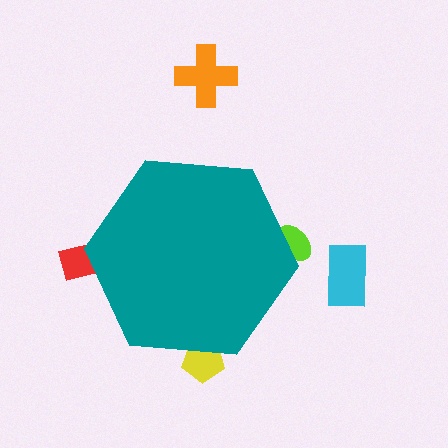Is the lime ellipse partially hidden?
Yes, the lime ellipse is partially hidden behind the teal hexagon.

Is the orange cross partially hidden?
No, the orange cross is fully visible.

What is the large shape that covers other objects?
A teal hexagon.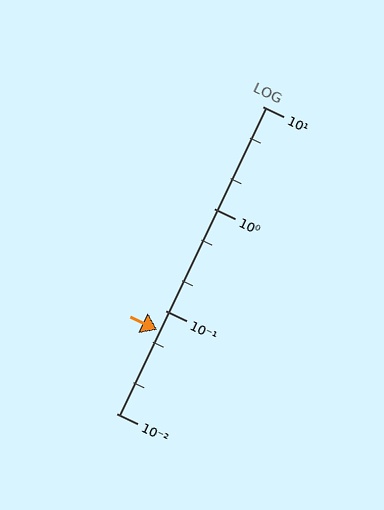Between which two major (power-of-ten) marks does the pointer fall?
The pointer is between 0.01 and 0.1.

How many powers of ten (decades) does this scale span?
The scale spans 3 decades, from 0.01 to 10.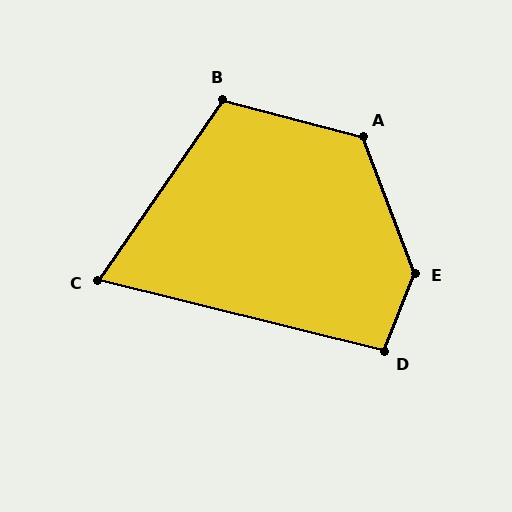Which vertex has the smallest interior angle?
C, at approximately 69 degrees.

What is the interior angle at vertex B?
Approximately 110 degrees (obtuse).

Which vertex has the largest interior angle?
E, at approximately 138 degrees.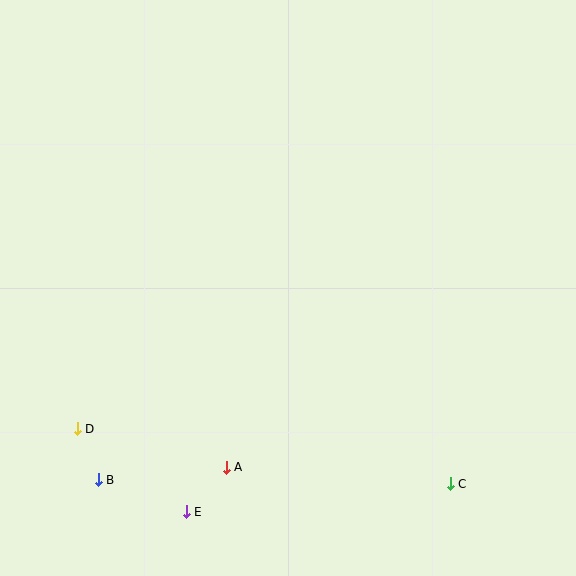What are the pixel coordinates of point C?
Point C is at (450, 484).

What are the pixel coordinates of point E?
Point E is at (186, 512).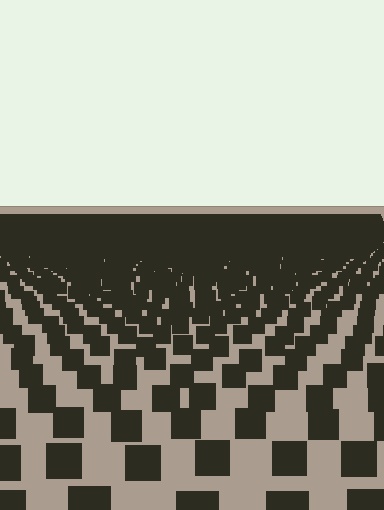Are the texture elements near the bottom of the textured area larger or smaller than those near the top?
Larger. Near the bottom, elements are closer to the viewer and appear at a bigger on-screen size.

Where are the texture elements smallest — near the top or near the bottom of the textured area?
Near the top.